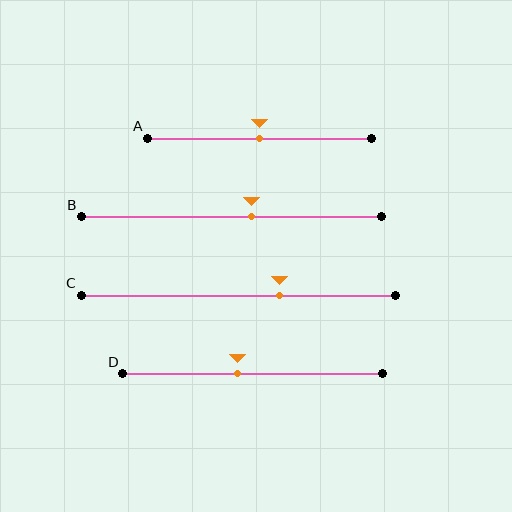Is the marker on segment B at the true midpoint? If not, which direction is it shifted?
No, the marker on segment B is shifted to the right by about 7% of the segment length.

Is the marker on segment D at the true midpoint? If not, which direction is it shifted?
No, the marker on segment D is shifted to the left by about 6% of the segment length.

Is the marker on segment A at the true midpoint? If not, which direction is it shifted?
Yes, the marker on segment A is at the true midpoint.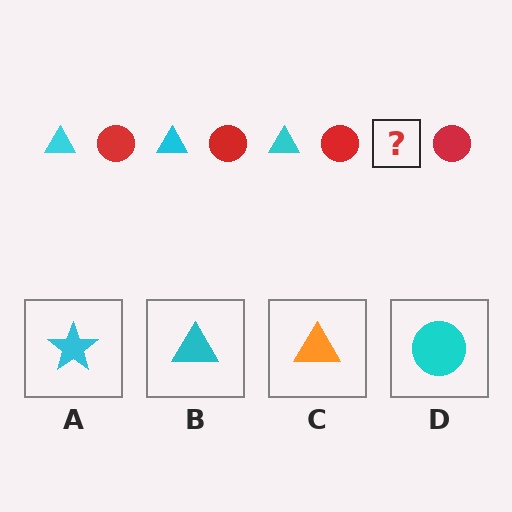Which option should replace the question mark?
Option B.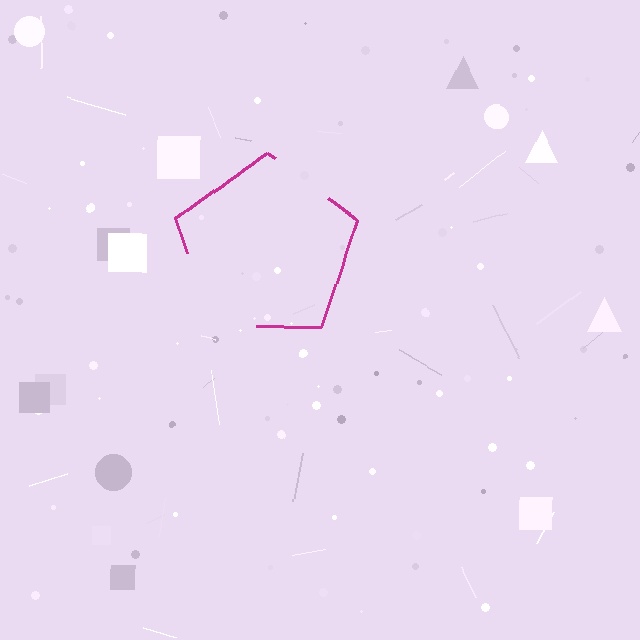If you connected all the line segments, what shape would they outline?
They would outline a pentagon.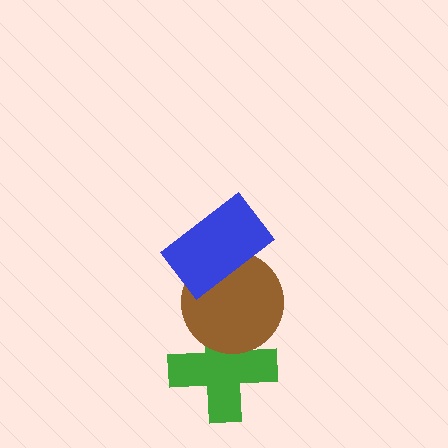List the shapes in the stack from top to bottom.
From top to bottom: the blue rectangle, the brown circle, the green cross.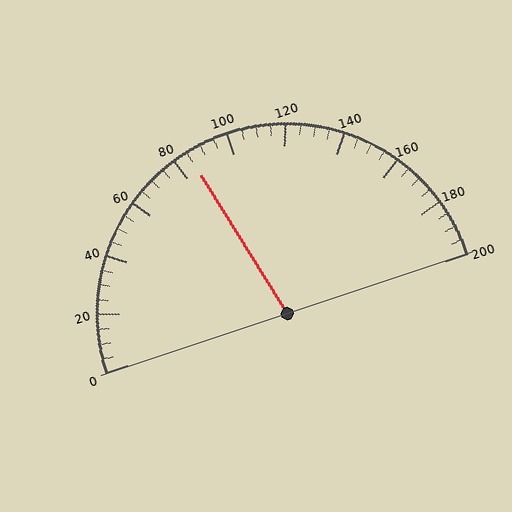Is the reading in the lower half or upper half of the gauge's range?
The reading is in the lower half of the range (0 to 200).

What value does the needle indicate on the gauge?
The needle indicates approximately 85.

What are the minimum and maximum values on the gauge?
The gauge ranges from 0 to 200.